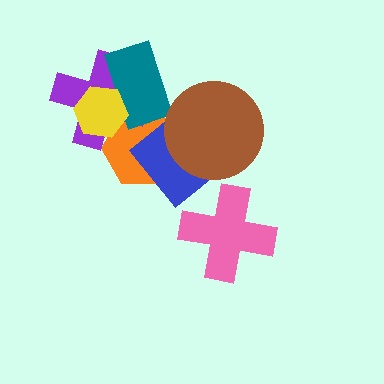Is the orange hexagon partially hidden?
Yes, it is partially covered by another shape.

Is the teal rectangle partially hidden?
Yes, it is partially covered by another shape.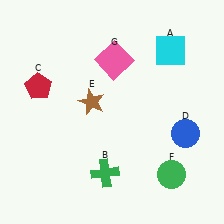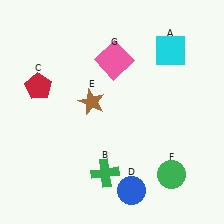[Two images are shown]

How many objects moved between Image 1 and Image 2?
1 object moved between the two images.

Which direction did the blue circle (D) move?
The blue circle (D) moved down.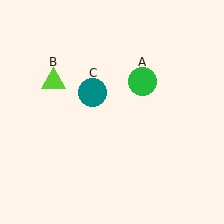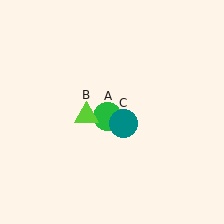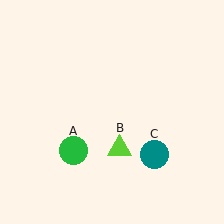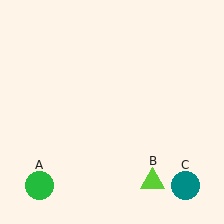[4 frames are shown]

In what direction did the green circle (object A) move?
The green circle (object A) moved down and to the left.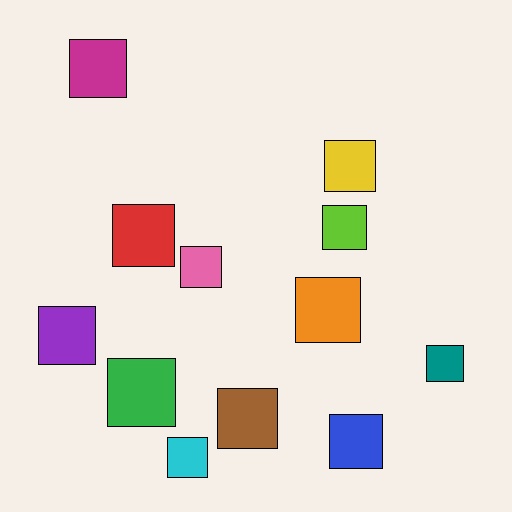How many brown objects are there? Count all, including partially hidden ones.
There is 1 brown object.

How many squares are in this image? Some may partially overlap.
There are 12 squares.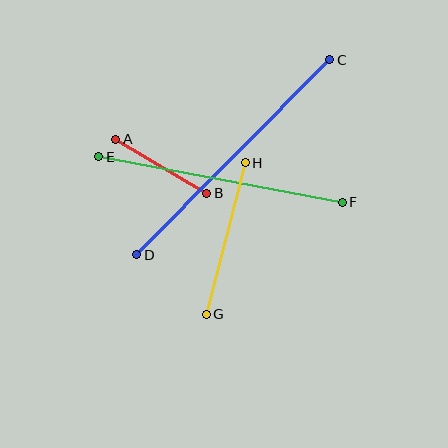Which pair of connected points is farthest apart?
Points C and D are farthest apart.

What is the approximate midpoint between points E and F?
The midpoint is at approximately (220, 179) pixels.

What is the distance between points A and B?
The distance is approximately 106 pixels.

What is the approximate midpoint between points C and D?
The midpoint is at approximately (233, 157) pixels.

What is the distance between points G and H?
The distance is approximately 157 pixels.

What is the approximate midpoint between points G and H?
The midpoint is at approximately (226, 239) pixels.